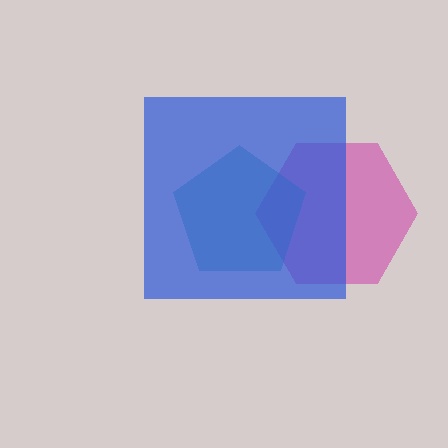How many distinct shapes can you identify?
There are 3 distinct shapes: a magenta hexagon, a teal pentagon, a blue square.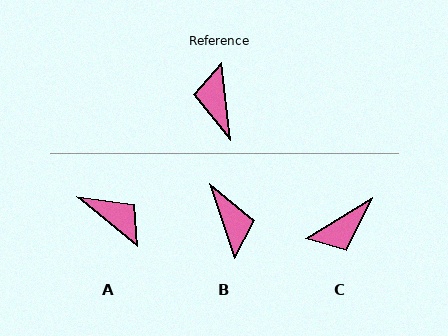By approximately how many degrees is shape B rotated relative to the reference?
Approximately 169 degrees clockwise.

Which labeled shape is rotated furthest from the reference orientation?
B, about 169 degrees away.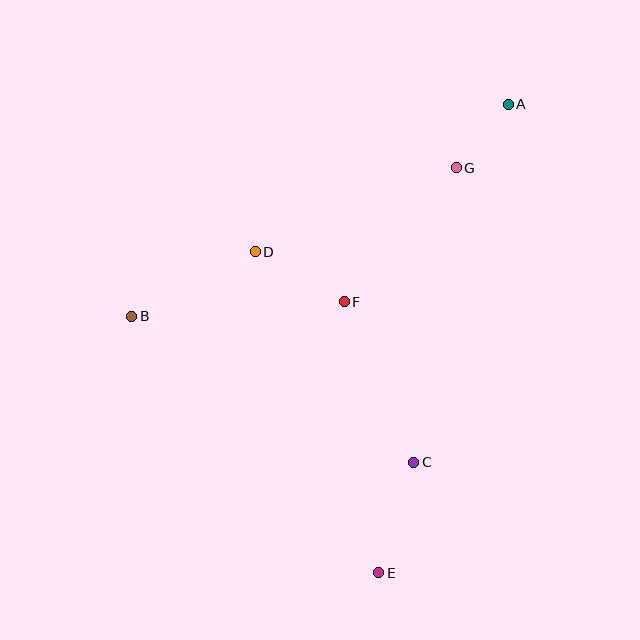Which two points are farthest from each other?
Points A and E are farthest from each other.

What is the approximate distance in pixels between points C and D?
The distance between C and D is approximately 263 pixels.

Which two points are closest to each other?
Points A and G are closest to each other.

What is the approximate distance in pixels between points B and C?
The distance between B and C is approximately 318 pixels.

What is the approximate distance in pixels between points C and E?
The distance between C and E is approximately 116 pixels.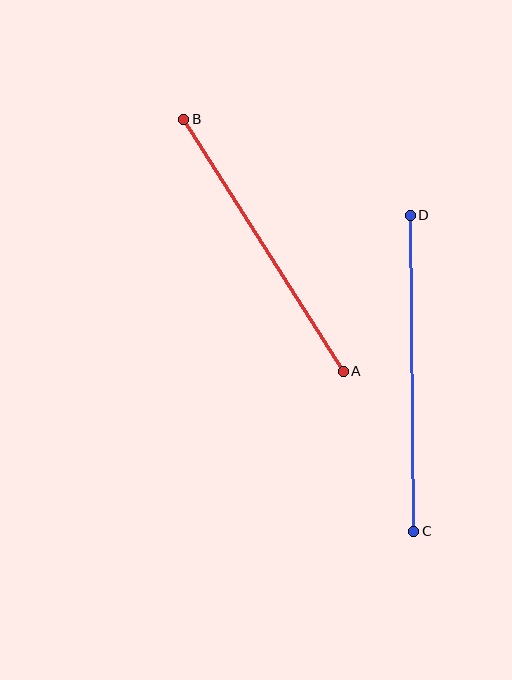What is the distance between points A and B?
The distance is approximately 298 pixels.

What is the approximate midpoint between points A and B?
The midpoint is at approximately (263, 245) pixels.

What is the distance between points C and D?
The distance is approximately 316 pixels.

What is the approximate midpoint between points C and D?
The midpoint is at approximately (412, 373) pixels.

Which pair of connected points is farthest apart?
Points C and D are farthest apart.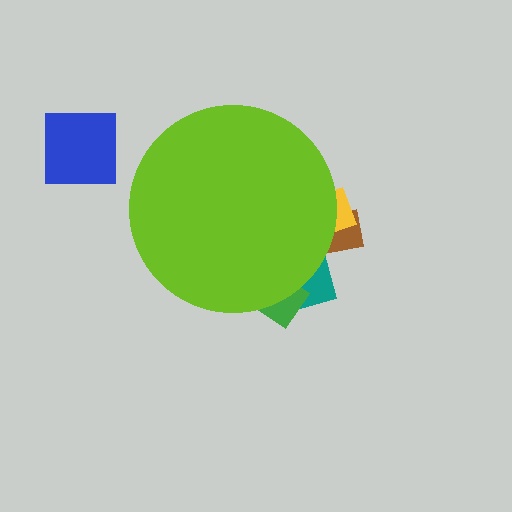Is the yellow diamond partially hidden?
Yes, the yellow diamond is partially hidden behind the lime circle.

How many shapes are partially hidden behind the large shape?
4 shapes are partially hidden.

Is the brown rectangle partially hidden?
Yes, the brown rectangle is partially hidden behind the lime circle.